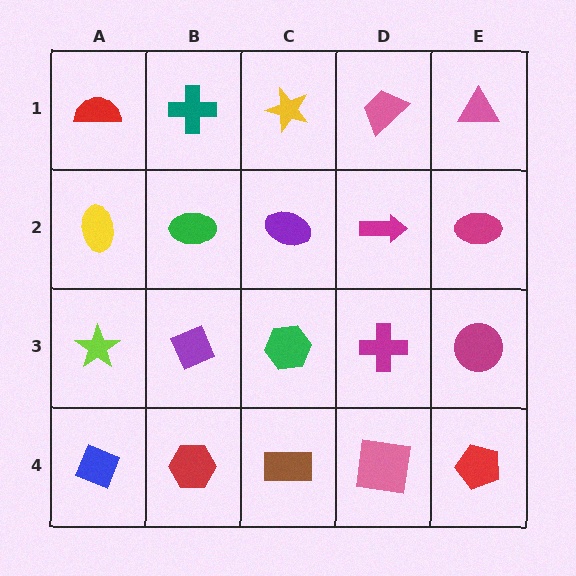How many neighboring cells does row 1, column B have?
3.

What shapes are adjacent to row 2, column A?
A red semicircle (row 1, column A), a lime star (row 3, column A), a green ellipse (row 2, column B).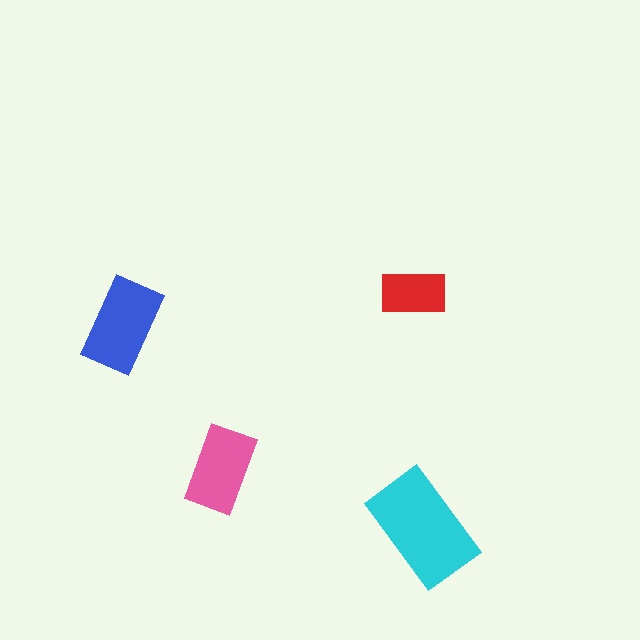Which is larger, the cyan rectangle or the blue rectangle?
The cyan one.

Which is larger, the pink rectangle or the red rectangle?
The pink one.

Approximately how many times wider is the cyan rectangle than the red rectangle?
About 2 times wider.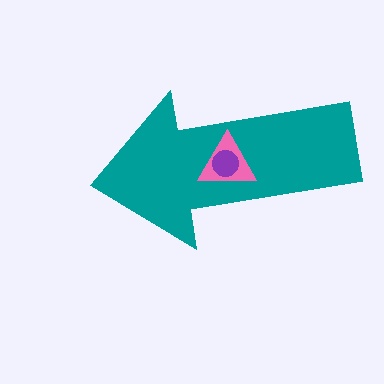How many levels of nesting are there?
3.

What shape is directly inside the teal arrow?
The pink triangle.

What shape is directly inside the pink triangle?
The purple circle.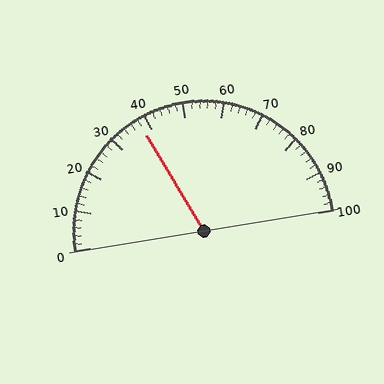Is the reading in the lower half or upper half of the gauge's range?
The reading is in the lower half of the range (0 to 100).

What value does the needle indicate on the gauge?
The needle indicates approximately 38.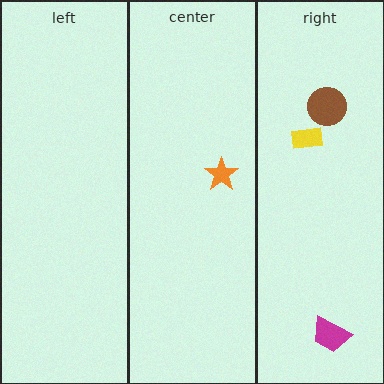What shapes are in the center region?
The orange star.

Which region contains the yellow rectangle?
The right region.